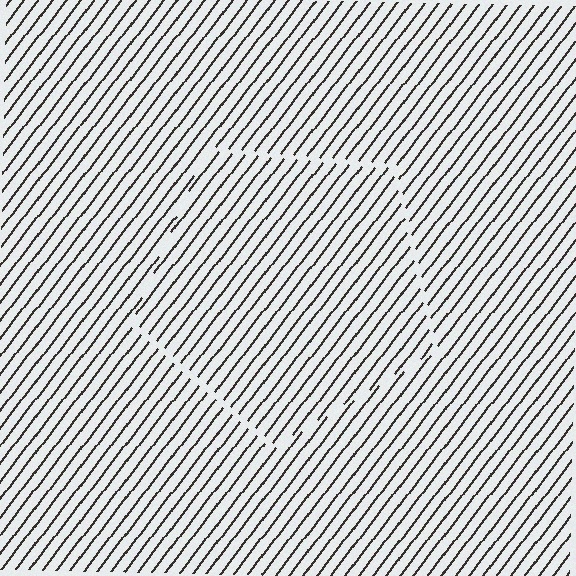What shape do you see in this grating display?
An illusory pentagon. The interior of the shape contains the same grating, shifted by half a period — the contour is defined by the phase discontinuity where line-ends from the inner and outer gratings abut.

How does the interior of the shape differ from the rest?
The interior of the shape contains the same grating, shifted by half a period — the contour is defined by the phase discontinuity where line-ends from the inner and outer gratings abut.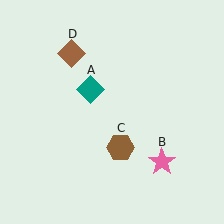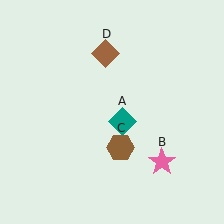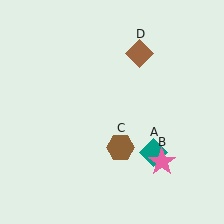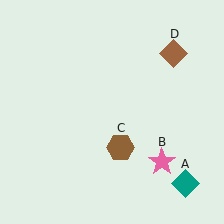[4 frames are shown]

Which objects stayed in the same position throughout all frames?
Pink star (object B) and brown hexagon (object C) remained stationary.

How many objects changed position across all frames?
2 objects changed position: teal diamond (object A), brown diamond (object D).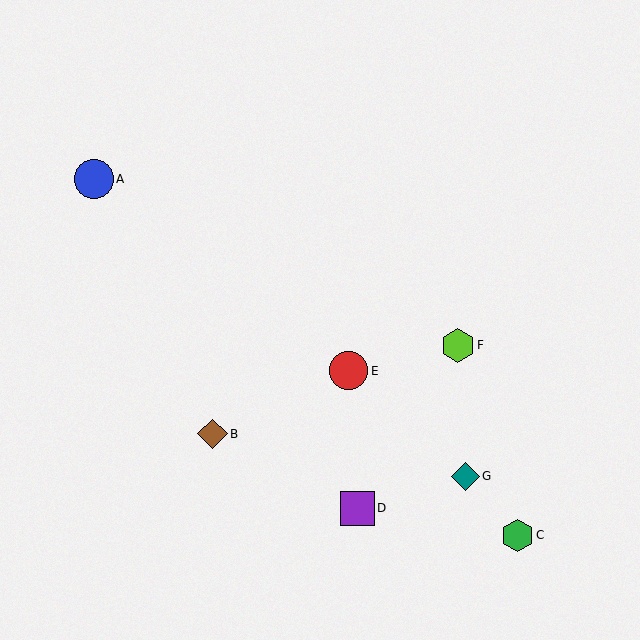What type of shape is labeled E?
Shape E is a red circle.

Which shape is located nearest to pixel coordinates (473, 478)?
The teal diamond (labeled G) at (465, 476) is nearest to that location.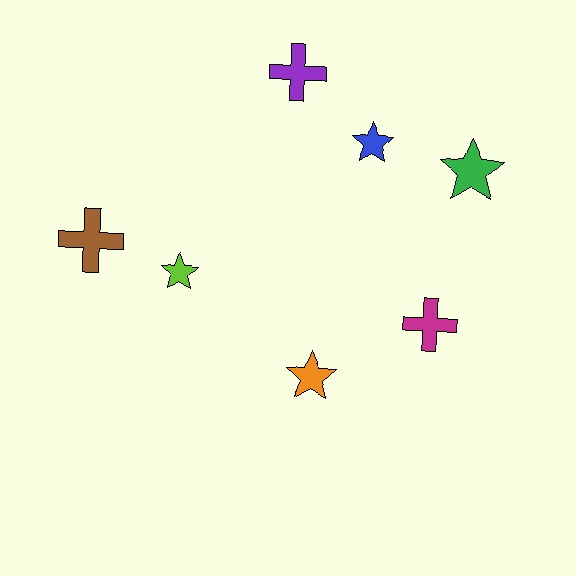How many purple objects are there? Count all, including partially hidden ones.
There is 1 purple object.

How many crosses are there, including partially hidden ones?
There are 3 crosses.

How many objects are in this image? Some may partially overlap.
There are 7 objects.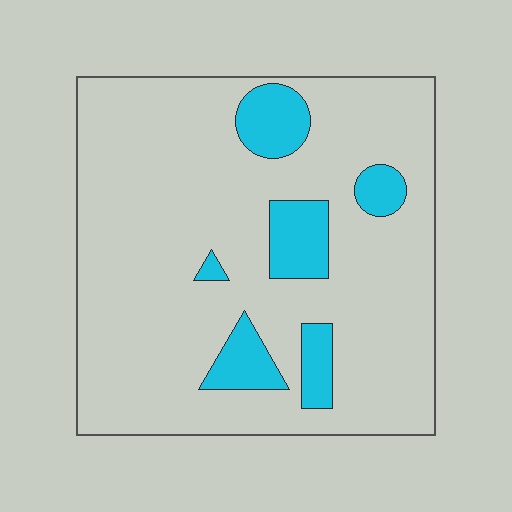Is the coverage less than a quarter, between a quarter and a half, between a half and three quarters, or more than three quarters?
Less than a quarter.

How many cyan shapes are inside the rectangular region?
6.